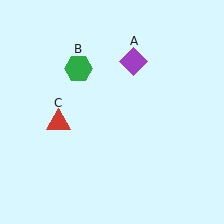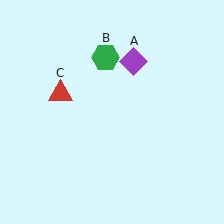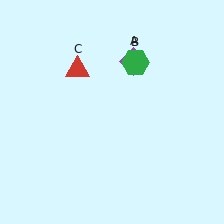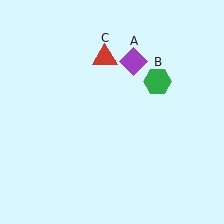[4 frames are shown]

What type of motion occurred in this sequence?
The green hexagon (object B), red triangle (object C) rotated clockwise around the center of the scene.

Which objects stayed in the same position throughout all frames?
Purple diamond (object A) remained stationary.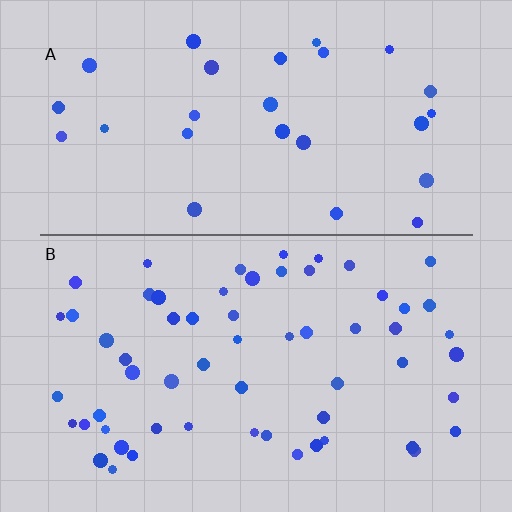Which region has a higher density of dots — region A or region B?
B (the bottom).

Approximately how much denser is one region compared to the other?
Approximately 2.1× — region B over region A.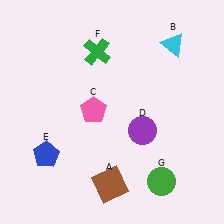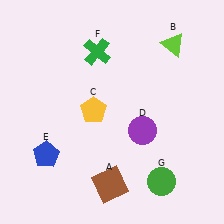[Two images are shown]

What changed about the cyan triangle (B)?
In Image 1, B is cyan. In Image 2, it changed to lime.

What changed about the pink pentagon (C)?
In Image 1, C is pink. In Image 2, it changed to yellow.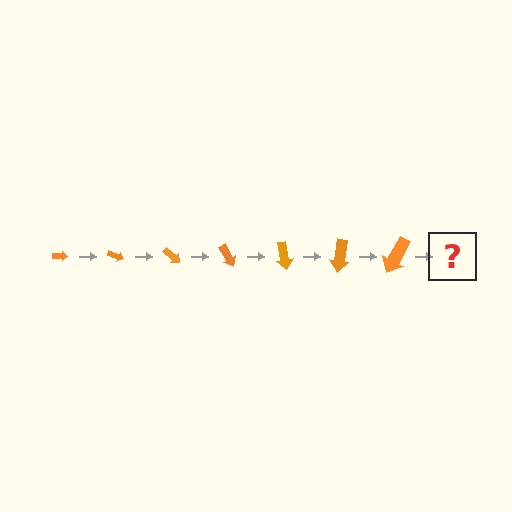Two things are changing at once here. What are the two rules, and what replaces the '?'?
The two rules are that the arrow grows larger each step and it rotates 20 degrees each step. The '?' should be an arrow, larger than the previous one and rotated 140 degrees from the start.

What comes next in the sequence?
The next element should be an arrow, larger than the previous one and rotated 140 degrees from the start.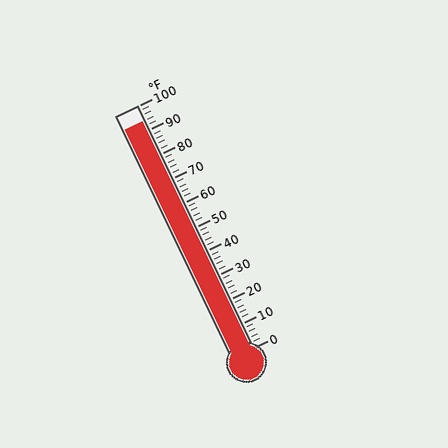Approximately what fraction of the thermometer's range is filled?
The thermometer is filled to approximately 95% of its range.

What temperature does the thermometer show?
The thermometer shows approximately 94°F.